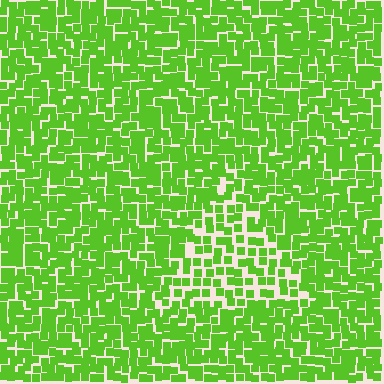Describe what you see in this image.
The image contains small lime elements arranged at two different densities. A triangle-shaped region is visible where the elements are less densely packed than the surrounding area.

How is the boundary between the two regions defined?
The boundary is defined by a change in element density (approximately 1.7x ratio). All elements are the same color, size, and shape.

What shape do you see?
I see a triangle.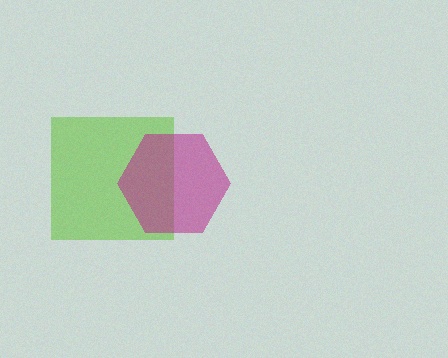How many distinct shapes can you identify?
There are 2 distinct shapes: a lime square, a magenta hexagon.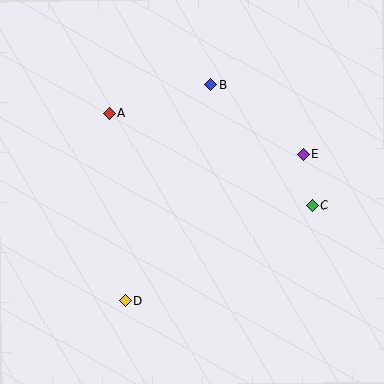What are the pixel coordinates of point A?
Point A is at (109, 113).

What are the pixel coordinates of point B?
Point B is at (211, 85).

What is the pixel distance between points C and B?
The distance between C and B is 158 pixels.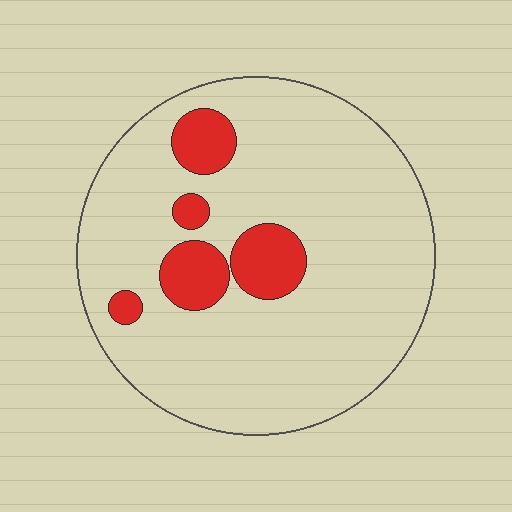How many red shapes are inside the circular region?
5.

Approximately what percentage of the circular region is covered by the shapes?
Approximately 15%.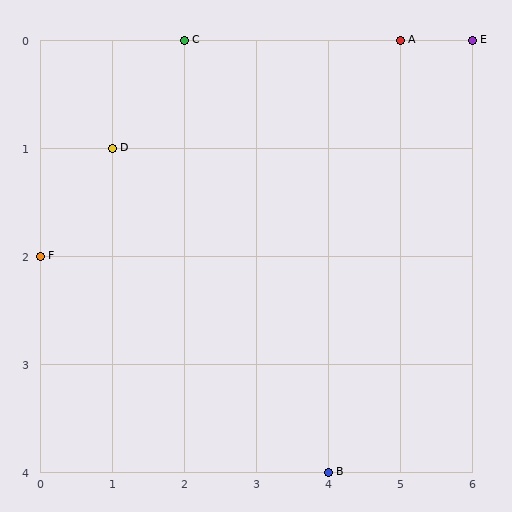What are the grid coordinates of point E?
Point E is at grid coordinates (6, 0).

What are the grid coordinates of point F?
Point F is at grid coordinates (0, 2).